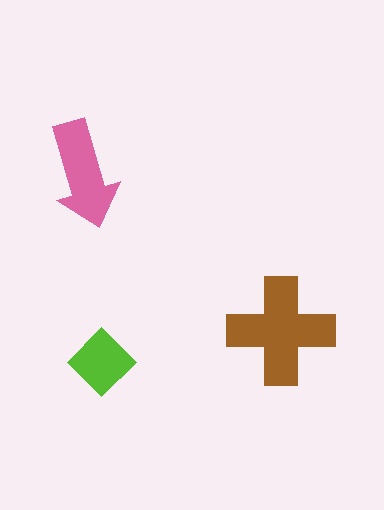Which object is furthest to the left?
The pink arrow is leftmost.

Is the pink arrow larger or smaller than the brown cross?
Smaller.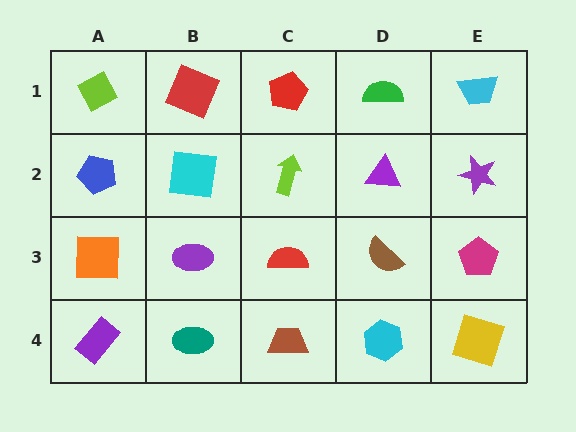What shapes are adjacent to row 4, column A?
An orange square (row 3, column A), a teal ellipse (row 4, column B).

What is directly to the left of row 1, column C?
A red square.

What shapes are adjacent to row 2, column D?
A green semicircle (row 1, column D), a brown semicircle (row 3, column D), a lime arrow (row 2, column C), a purple star (row 2, column E).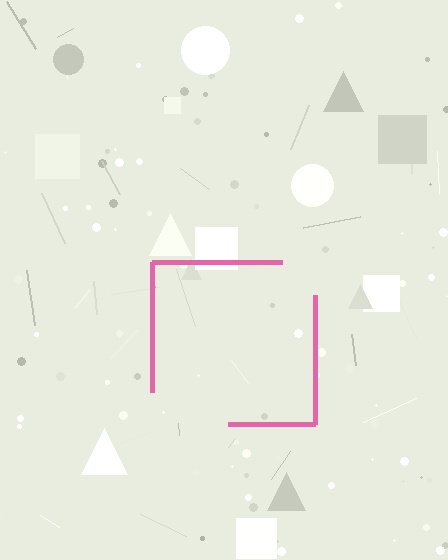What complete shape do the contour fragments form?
The contour fragments form a square.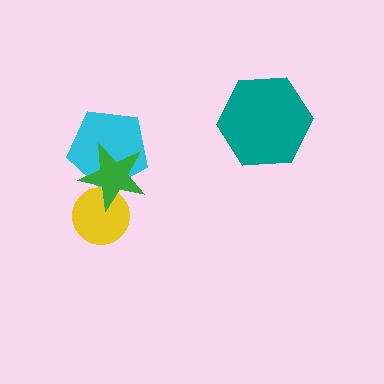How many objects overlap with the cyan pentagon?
1 object overlaps with the cyan pentagon.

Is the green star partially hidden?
No, no other shape covers it.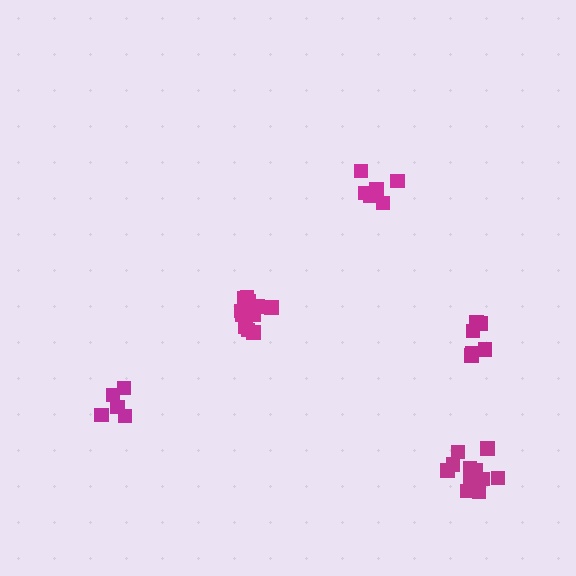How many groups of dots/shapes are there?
There are 5 groups.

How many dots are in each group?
Group 1: 6 dots, Group 2: 12 dots, Group 3: 7 dots, Group 4: 6 dots, Group 5: 12 dots (43 total).